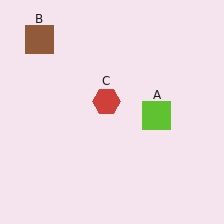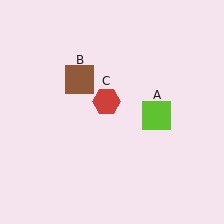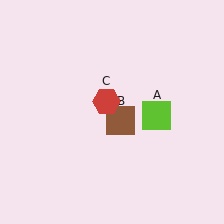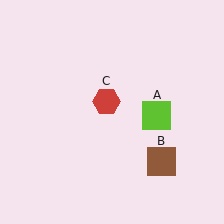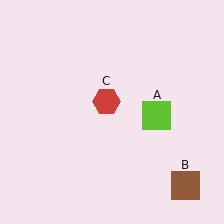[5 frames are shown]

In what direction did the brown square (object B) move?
The brown square (object B) moved down and to the right.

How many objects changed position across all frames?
1 object changed position: brown square (object B).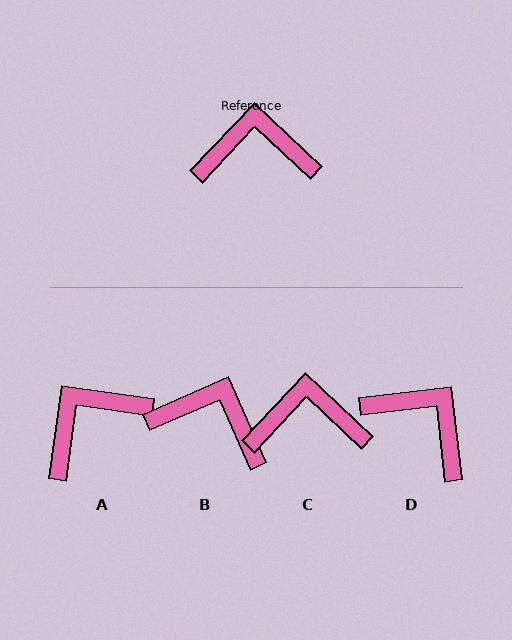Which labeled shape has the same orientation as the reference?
C.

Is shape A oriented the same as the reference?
No, it is off by about 35 degrees.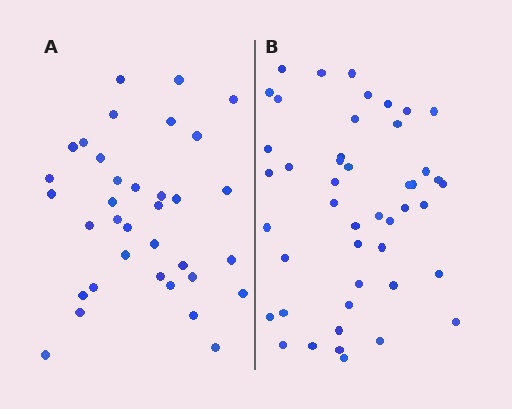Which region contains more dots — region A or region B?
Region B (the right region) has more dots.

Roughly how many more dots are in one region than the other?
Region B has roughly 12 or so more dots than region A.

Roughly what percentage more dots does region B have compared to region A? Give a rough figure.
About 30% more.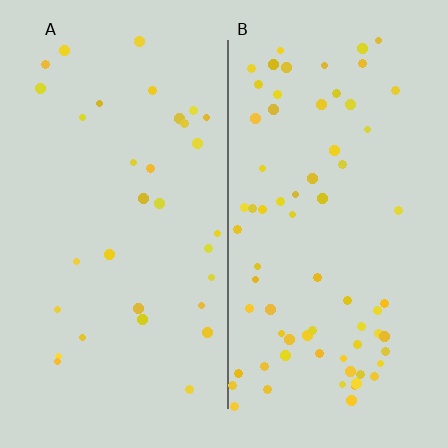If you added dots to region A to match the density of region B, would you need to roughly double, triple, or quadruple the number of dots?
Approximately double.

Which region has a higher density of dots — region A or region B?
B (the right).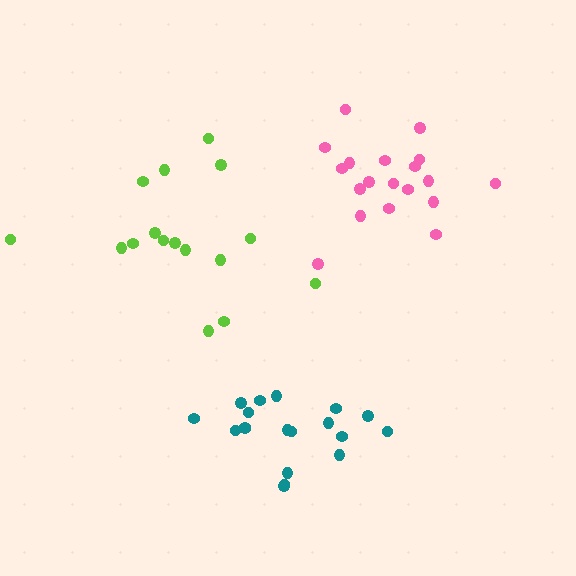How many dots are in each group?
Group 1: 19 dots, Group 2: 16 dots, Group 3: 19 dots (54 total).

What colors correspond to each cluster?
The clusters are colored: teal, lime, pink.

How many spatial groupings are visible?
There are 3 spatial groupings.